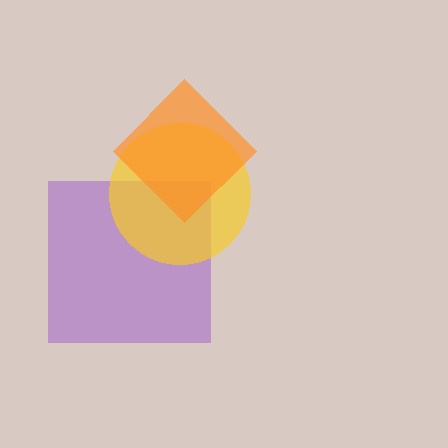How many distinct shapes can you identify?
There are 3 distinct shapes: a purple square, a yellow circle, an orange diamond.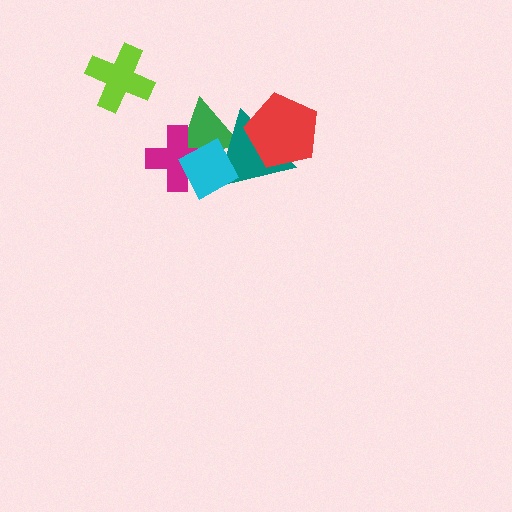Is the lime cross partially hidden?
No, no other shape covers it.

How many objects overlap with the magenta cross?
2 objects overlap with the magenta cross.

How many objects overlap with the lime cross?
0 objects overlap with the lime cross.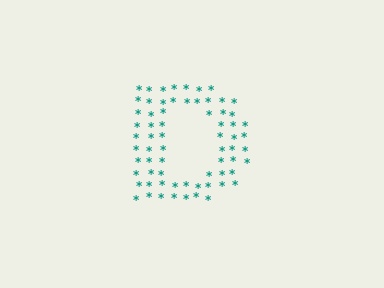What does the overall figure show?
The overall figure shows the letter D.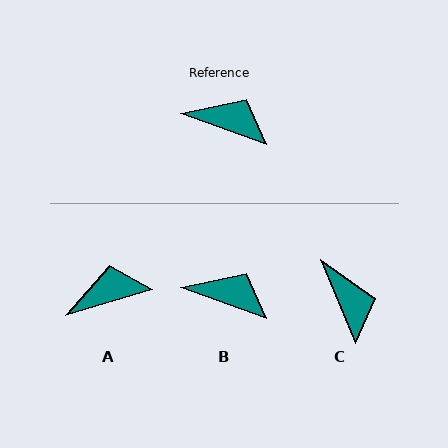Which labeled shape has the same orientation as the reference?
B.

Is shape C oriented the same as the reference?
No, it is off by about 48 degrees.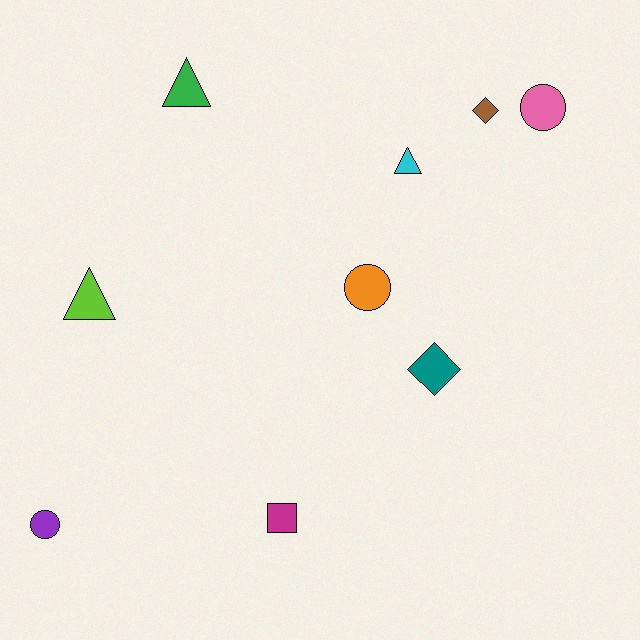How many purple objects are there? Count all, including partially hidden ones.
There is 1 purple object.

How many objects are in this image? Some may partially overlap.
There are 9 objects.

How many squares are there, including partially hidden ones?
There is 1 square.